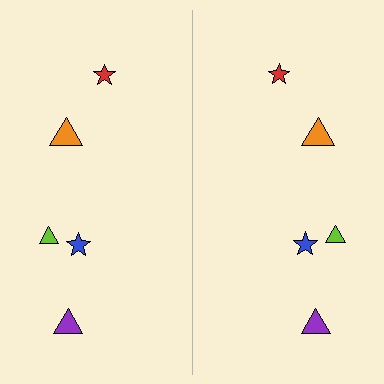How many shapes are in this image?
There are 10 shapes in this image.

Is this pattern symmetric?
Yes, this pattern has bilateral (reflection) symmetry.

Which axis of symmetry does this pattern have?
The pattern has a vertical axis of symmetry running through the center of the image.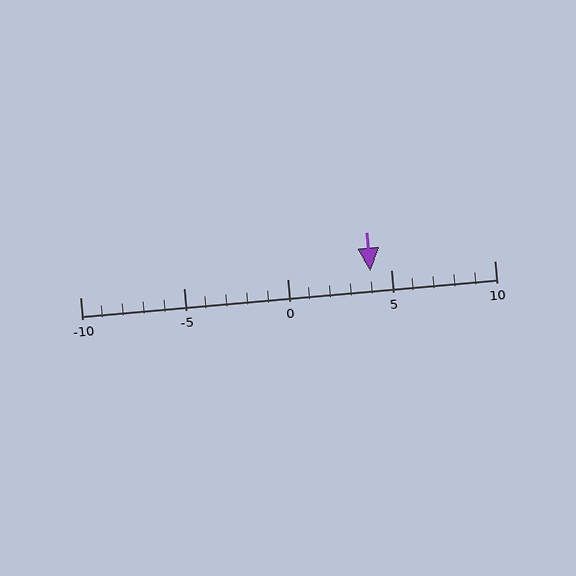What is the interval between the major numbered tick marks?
The major tick marks are spaced 5 units apart.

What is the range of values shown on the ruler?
The ruler shows values from -10 to 10.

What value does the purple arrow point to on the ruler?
The purple arrow points to approximately 4.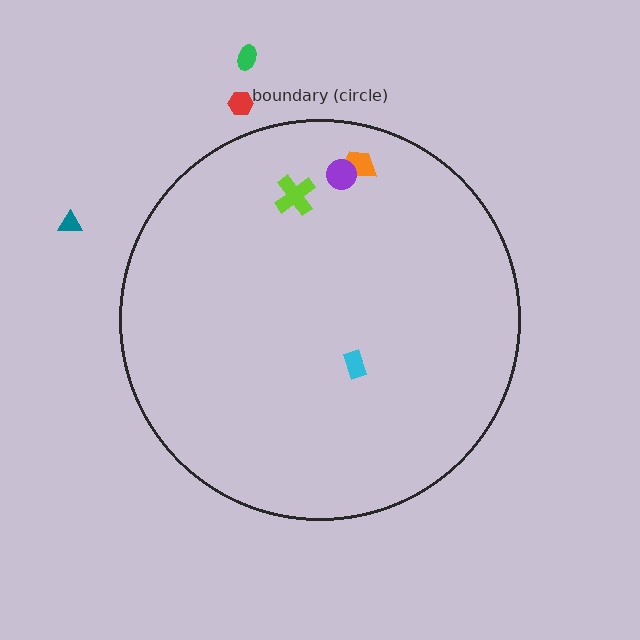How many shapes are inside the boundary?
4 inside, 3 outside.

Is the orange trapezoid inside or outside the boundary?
Inside.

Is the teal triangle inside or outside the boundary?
Outside.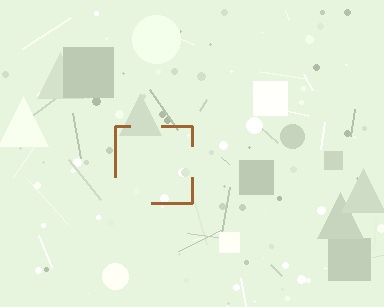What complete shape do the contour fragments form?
The contour fragments form a square.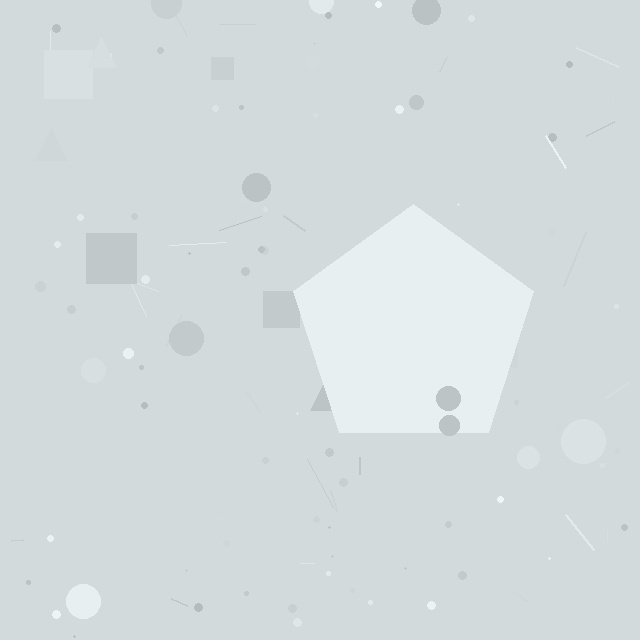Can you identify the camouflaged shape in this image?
The camouflaged shape is a pentagon.